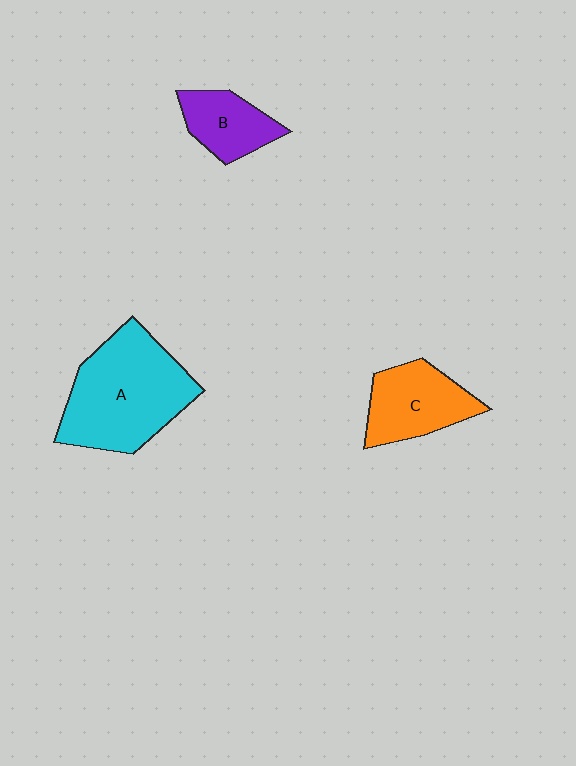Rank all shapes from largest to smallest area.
From largest to smallest: A (cyan), C (orange), B (purple).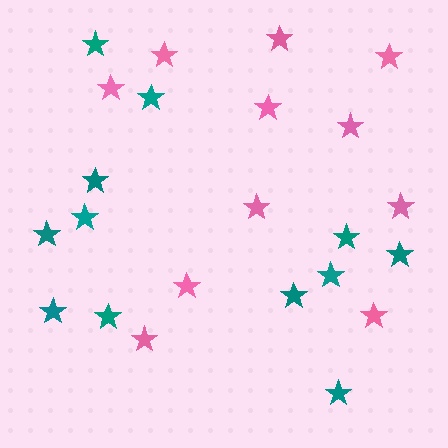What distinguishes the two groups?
There are 2 groups: one group of pink stars (11) and one group of teal stars (12).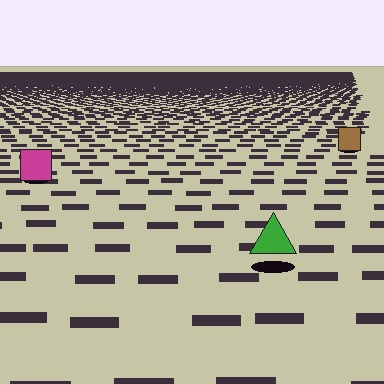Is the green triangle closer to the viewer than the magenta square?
Yes. The green triangle is closer — you can tell from the texture gradient: the ground texture is coarser near it.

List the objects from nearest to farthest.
From nearest to farthest: the green triangle, the magenta square, the brown square.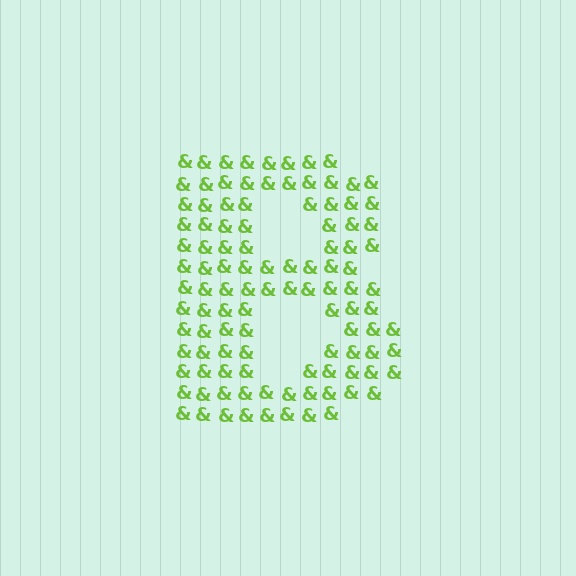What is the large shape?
The large shape is the letter B.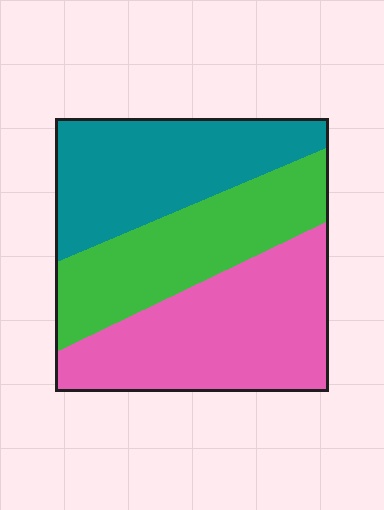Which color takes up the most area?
Pink, at roughly 40%.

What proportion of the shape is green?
Green covers around 30% of the shape.